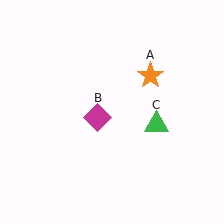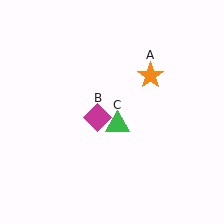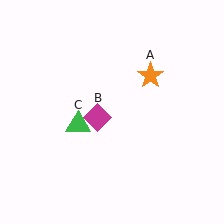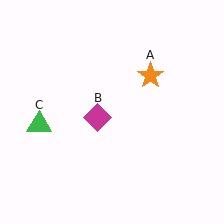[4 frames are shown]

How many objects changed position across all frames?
1 object changed position: green triangle (object C).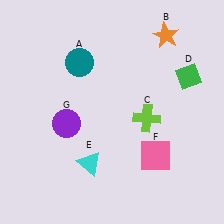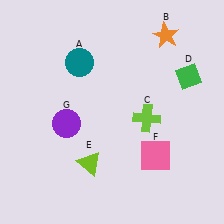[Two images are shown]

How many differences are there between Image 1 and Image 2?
There is 1 difference between the two images.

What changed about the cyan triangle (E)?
In Image 1, E is cyan. In Image 2, it changed to lime.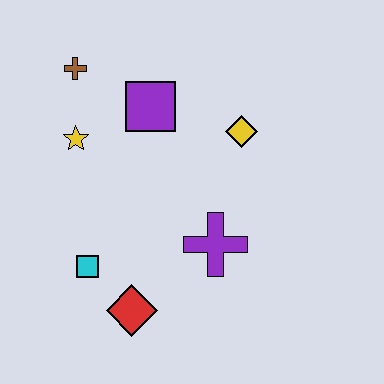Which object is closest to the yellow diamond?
The purple square is closest to the yellow diamond.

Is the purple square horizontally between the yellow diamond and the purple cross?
No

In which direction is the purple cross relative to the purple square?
The purple cross is below the purple square.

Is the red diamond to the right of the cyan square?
Yes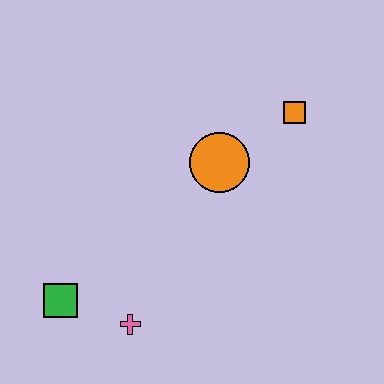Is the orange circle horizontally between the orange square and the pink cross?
Yes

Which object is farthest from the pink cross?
The orange square is farthest from the pink cross.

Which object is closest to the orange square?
The orange circle is closest to the orange square.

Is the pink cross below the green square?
Yes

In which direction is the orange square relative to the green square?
The orange square is to the right of the green square.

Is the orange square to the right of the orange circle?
Yes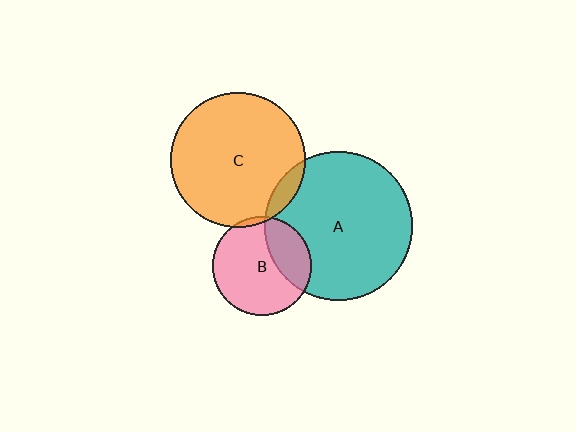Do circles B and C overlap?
Yes.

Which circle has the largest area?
Circle A (teal).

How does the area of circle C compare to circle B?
Approximately 1.9 times.